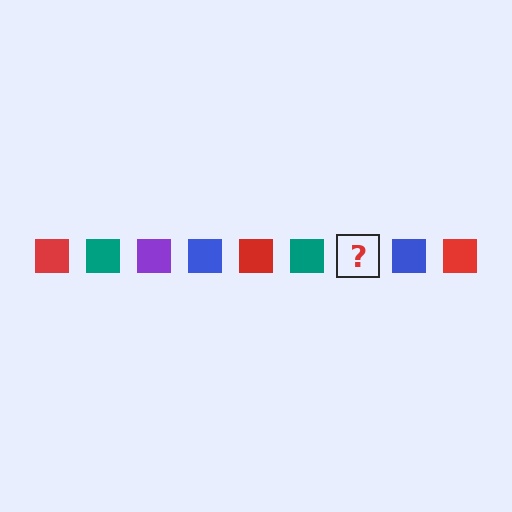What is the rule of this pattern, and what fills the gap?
The rule is that the pattern cycles through red, teal, purple, blue squares. The gap should be filled with a purple square.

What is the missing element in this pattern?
The missing element is a purple square.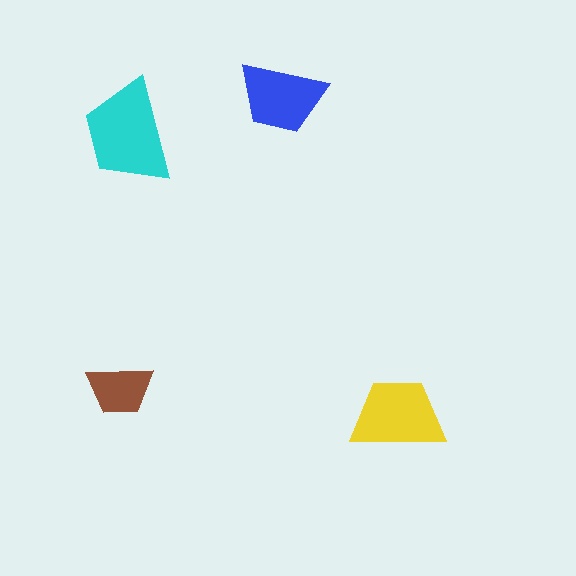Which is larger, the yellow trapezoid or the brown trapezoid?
The yellow one.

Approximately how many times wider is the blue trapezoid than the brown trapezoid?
About 1.5 times wider.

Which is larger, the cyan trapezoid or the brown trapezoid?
The cyan one.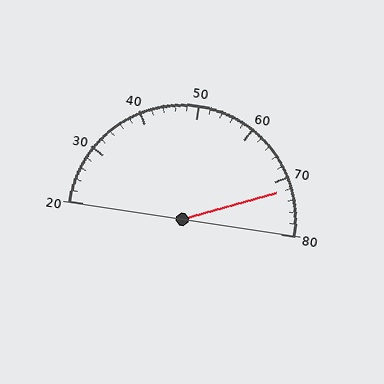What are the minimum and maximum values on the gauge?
The gauge ranges from 20 to 80.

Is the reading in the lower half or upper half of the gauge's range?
The reading is in the upper half of the range (20 to 80).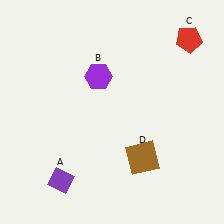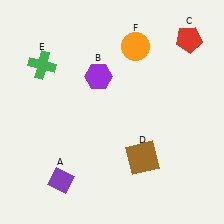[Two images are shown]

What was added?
A green cross (E), an orange circle (F) were added in Image 2.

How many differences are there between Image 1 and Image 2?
There are 2 differences between the two images.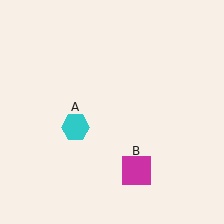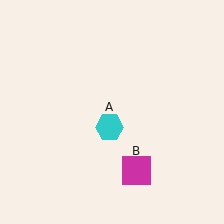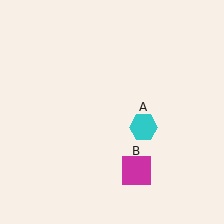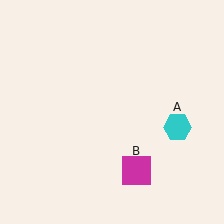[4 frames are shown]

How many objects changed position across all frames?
1 object changed position: cyan hexagon (object A).